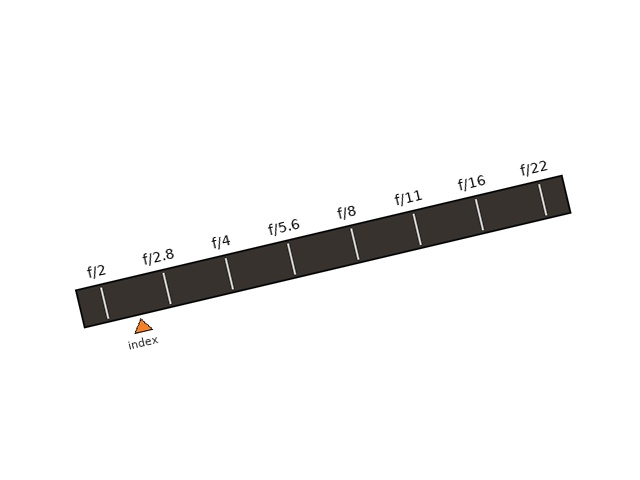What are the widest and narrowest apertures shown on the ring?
The widest aperture shown is f/2 and the narrowest is f/22.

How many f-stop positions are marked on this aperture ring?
There are 8 f-stop positions marked.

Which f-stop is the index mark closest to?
The index mark is closest to f/2.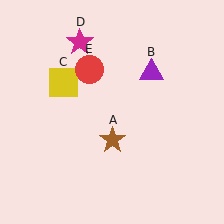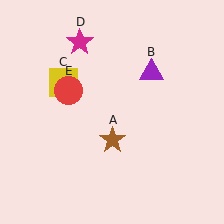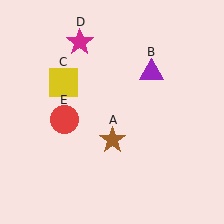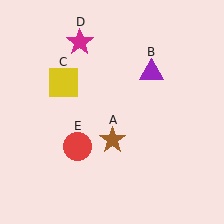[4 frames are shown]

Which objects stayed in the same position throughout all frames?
Brown star (object A) and purple triangle (object B) and yellow square (object C) and magenta star (object D) remained stationary.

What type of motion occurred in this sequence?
The red circle (object E) rotated counterclockwise around the center of the scene.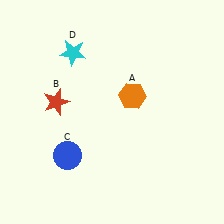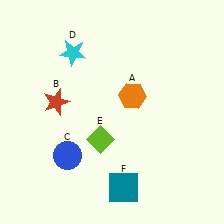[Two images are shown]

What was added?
A lime diamond (E), a teal square (F) were added in Image 2.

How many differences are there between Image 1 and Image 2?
There are 2 differences between the two images.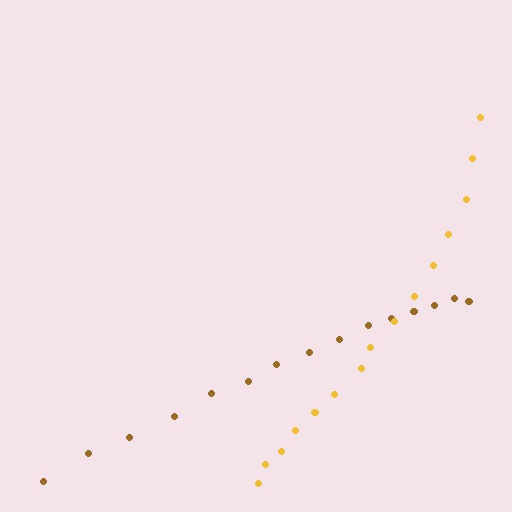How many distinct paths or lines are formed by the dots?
There are 2 distinct paths.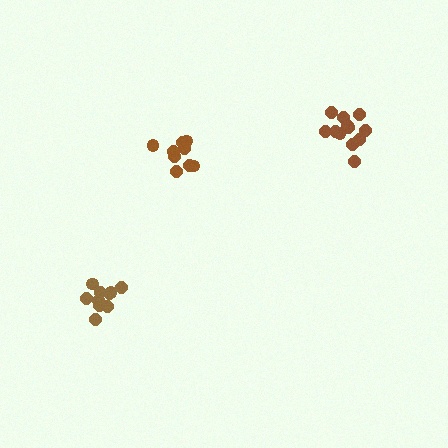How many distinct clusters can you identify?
There are 3 distinct clusters.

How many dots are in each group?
Group 1: 12 dots, Group 2: 9 dots, Group 3: 10 dots (31 total).